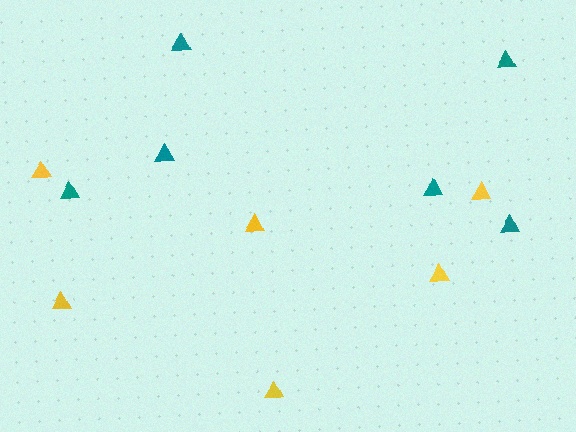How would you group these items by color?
There are 2 groups: one group of teal triangles (6) and one group of yellow triangles (6).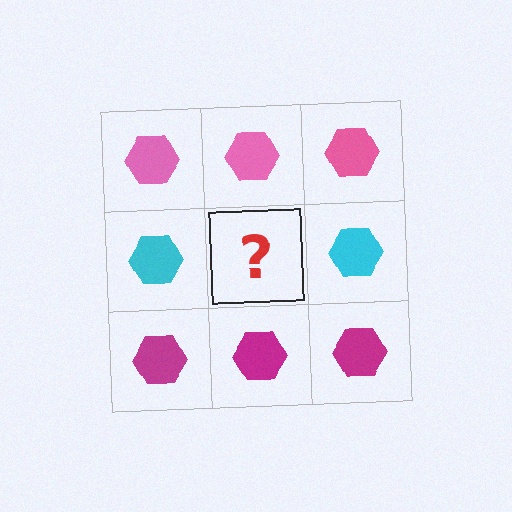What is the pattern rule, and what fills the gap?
The rule is that each row has a consistent color. The gap should be filled with a cyan hexagon.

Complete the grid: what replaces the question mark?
The question mark should be replaced with a cyan hexagon.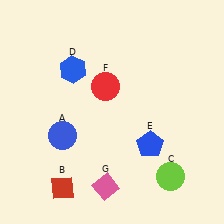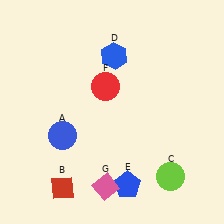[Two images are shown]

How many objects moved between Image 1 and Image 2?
2 objects moved between the two images.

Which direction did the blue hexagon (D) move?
The blue hexagon (D) moved right.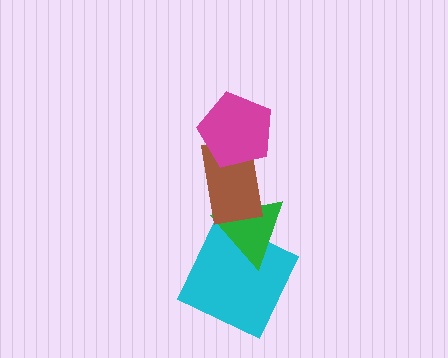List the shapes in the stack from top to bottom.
From top to bottom: the magenta pentagon, the brown rectangle, the green triangle, the cyan square.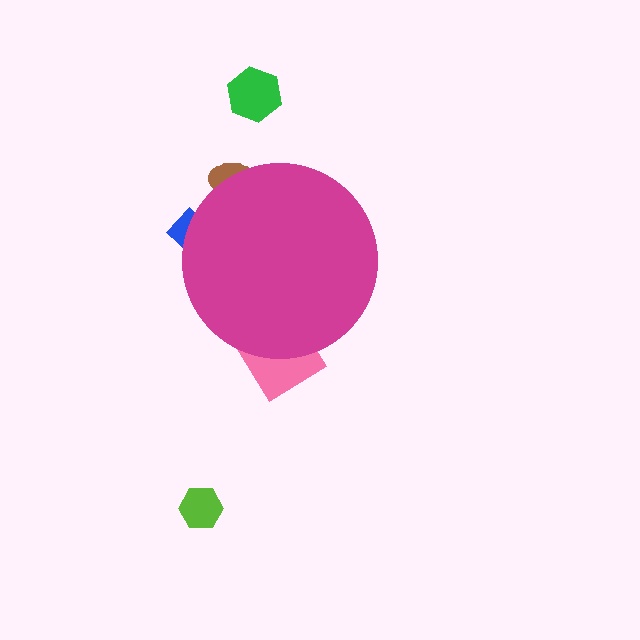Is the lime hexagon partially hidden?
No, the lime hexagon is fully visible.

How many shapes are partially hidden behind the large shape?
3 shapes are partially hidden.